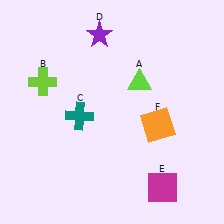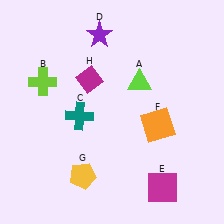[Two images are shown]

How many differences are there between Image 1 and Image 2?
There are 2 differences between the two images.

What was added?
A yellow pentagon (G), a magenta diamond (H) were added in Image 2.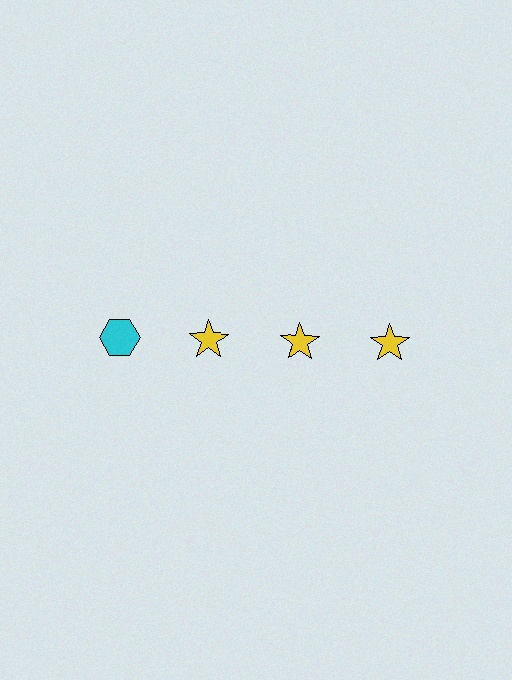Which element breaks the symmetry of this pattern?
The cyan hexagon in the top row, leftmost column breaks the symmetry. All other shapes are yellow stars.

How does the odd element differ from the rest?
It differs in both color (cyan instead of yellow) and shape (hexagon instead of star).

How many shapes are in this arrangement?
There are 4 shapes arranged in a grid pattern.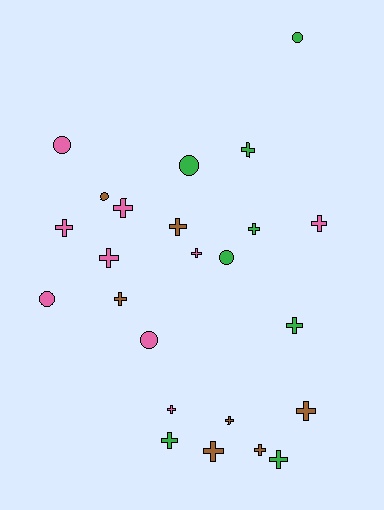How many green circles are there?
There are 3 green circles.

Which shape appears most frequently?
Cross, with 17 objects.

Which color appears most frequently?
Pink, with 9 objects.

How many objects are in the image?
There are 24 objects.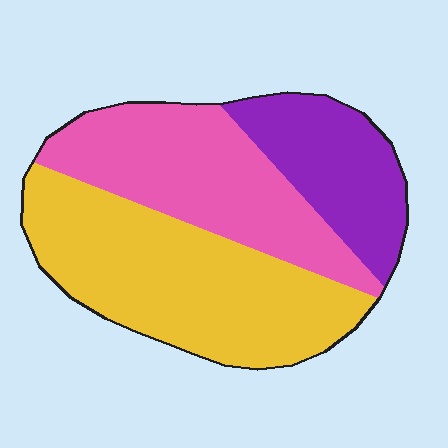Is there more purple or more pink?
Pink.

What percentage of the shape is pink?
Pink takes up about one third (1/3) of the shape.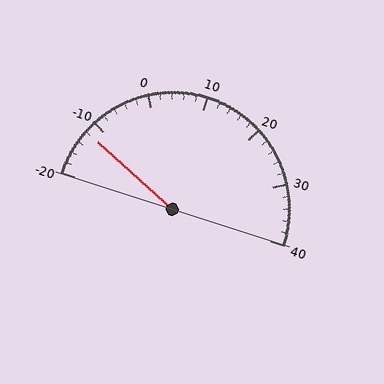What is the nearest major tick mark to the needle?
The nearest major tick mark is -10.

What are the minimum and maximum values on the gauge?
The gauge ranges from -20 to 40.